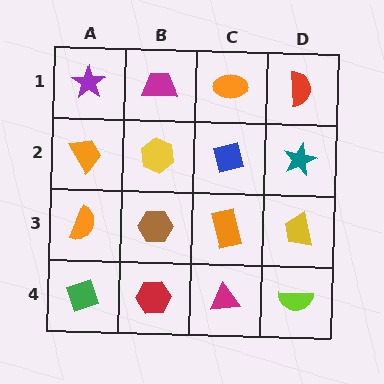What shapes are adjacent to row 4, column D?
A yellow trapezoid (row 3, column D), a magenta triangle (row 4, column C).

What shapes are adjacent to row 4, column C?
An orange rectangle (row 3, column C), a red hexagon (row 4, column B), a lime semicircle (row 4, column D).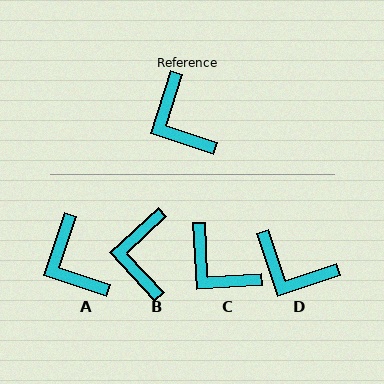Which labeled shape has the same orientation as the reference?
A.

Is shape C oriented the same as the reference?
No, it is off by about 21 degrees.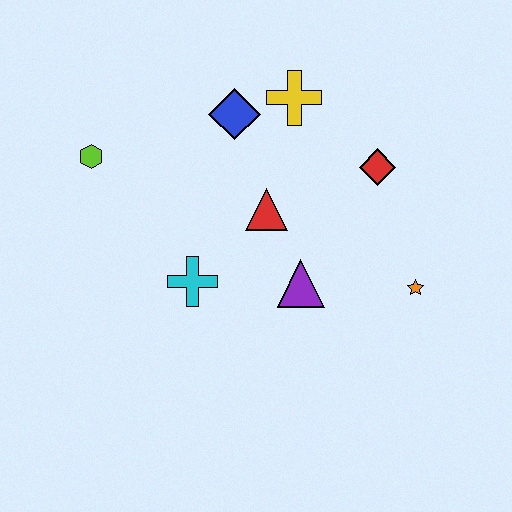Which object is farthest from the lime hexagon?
The orange star is farthest from the lime hexagon.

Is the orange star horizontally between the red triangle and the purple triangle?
No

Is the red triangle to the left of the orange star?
Yes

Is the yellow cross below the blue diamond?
No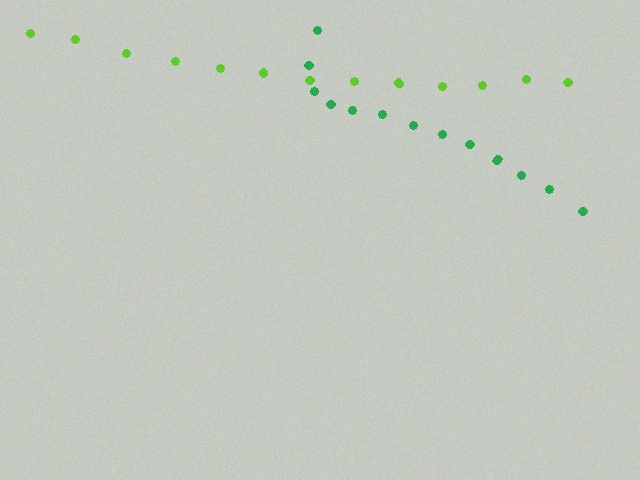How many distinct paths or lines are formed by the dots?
There are 2 distinct paths.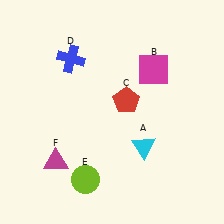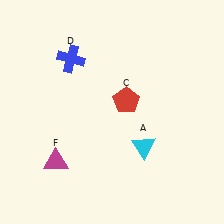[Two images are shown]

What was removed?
The lime circle (E), the magenta square (B) were removed in Image 2.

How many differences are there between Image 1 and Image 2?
There are 2 differences between the two images.